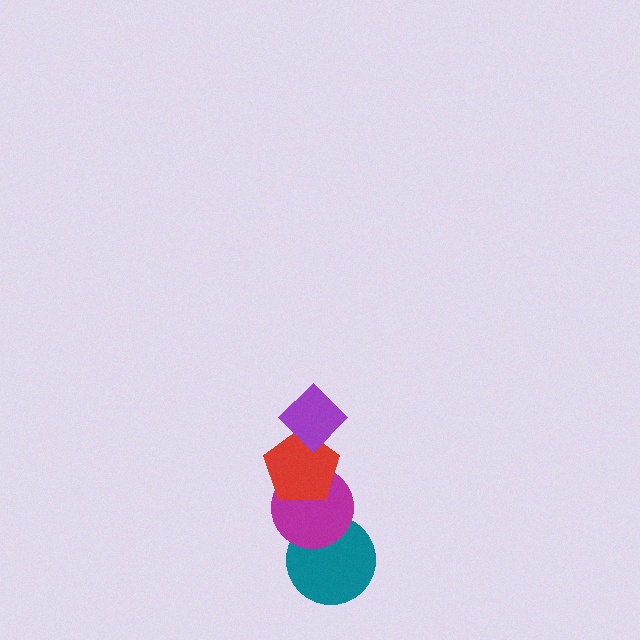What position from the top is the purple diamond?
The purple diamond is 1st from the top.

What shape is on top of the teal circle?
The magenta circle is on top of the teal circle.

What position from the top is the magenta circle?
The magenta circle is 3rd from the top.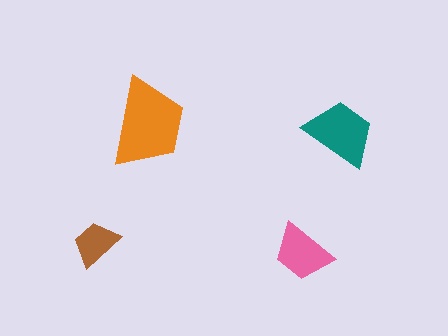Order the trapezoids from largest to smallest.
the orange one, the teal one, the pink one, the brown one.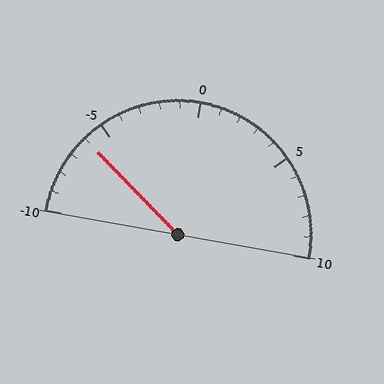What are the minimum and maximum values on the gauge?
The gauge ranges from -10 to 10.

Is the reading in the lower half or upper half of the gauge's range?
The reading is in the lower half of the range (-10 to 10).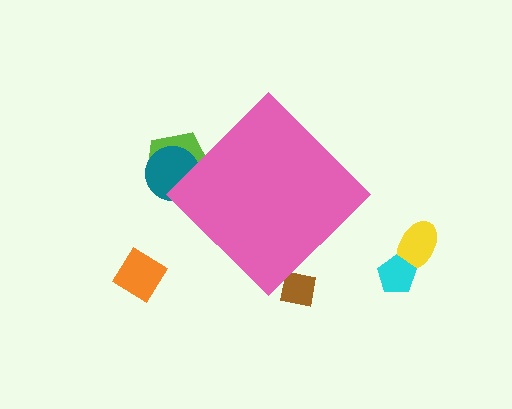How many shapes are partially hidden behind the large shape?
3 shapes are partially hidden.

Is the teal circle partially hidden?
Yes, the teal circle is partially hidden behind the pink diamond.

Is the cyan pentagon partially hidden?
No, the cyan pentagon is fully visible.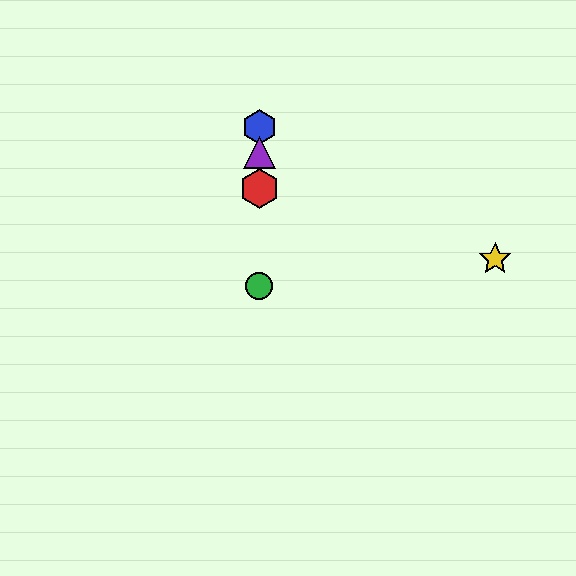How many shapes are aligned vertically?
4 shapes (the red hexagon, the blue hexagon, the green circle, the purple triangle) are aligned vertically.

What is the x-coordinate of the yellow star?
The yellow star is at x≈495.